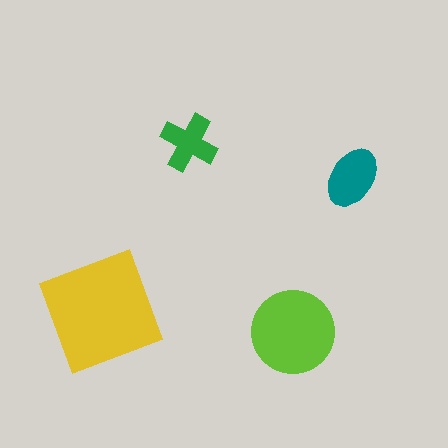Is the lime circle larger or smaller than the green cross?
Larger.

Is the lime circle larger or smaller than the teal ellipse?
Larger.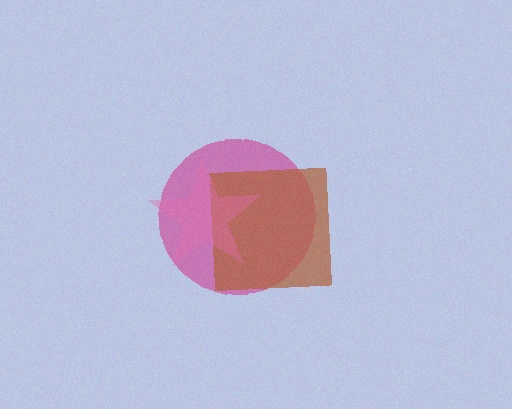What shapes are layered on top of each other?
The layered shapes are: a magenta circle, a brown square, a pink star.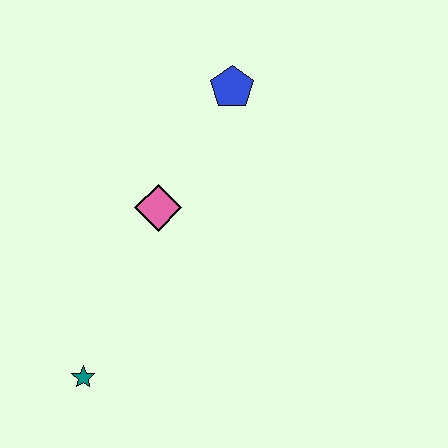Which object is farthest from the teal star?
The blue pentagon is farthest from the teal star.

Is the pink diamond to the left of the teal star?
No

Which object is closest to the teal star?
The pink diamond is closest to the teal star.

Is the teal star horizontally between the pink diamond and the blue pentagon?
No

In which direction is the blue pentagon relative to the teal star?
The blue pentagon is above the teal star.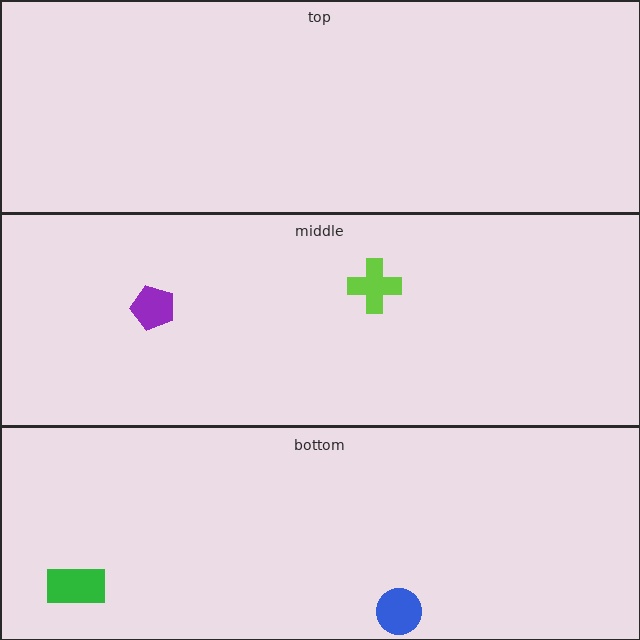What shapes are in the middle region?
The lime cross, the purple pentagon.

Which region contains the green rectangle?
The bottom region.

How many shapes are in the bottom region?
2.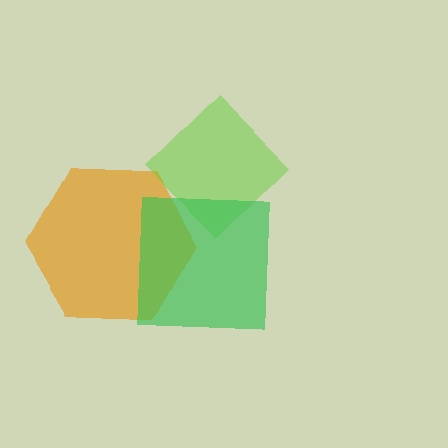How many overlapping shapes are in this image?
There are 3 overlapping shapes in the image.